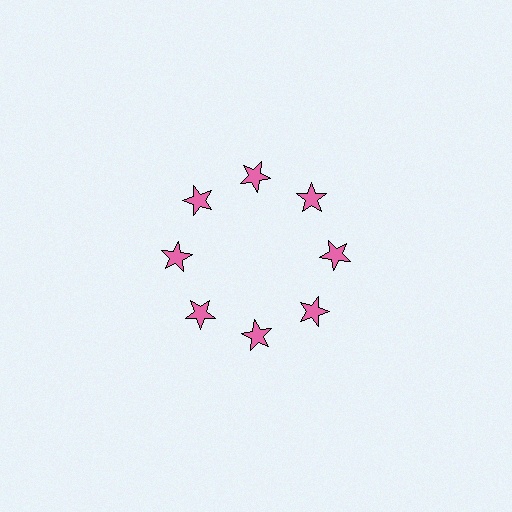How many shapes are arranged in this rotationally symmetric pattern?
There are 8 shapes, arranged in 8 groups of 1.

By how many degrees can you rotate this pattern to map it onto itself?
The pattern maps onto itself every 45 degrees of rotation.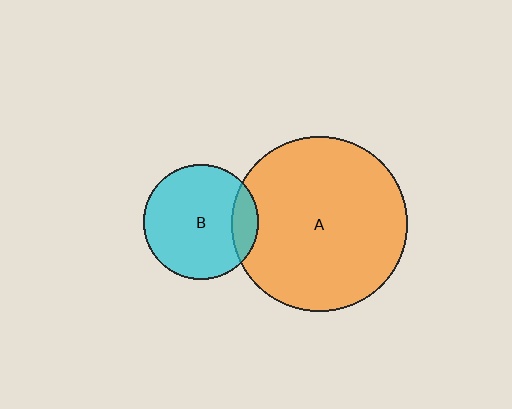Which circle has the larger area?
Circle A (orange).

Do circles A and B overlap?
Yes.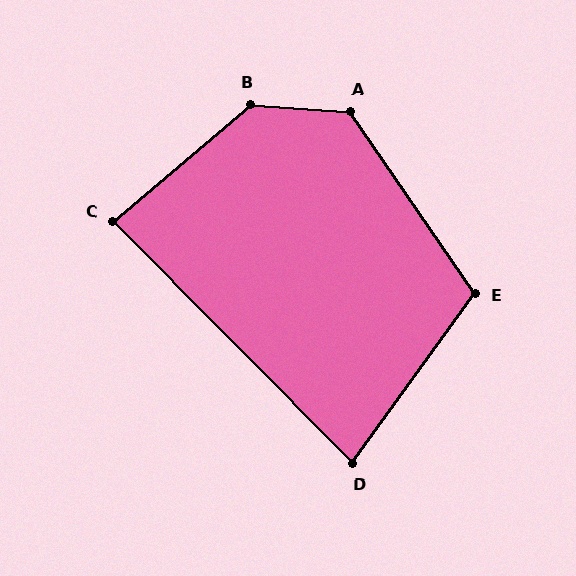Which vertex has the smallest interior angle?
D, at approximately 80 degrees.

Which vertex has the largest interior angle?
B, at approximately 136 degrees.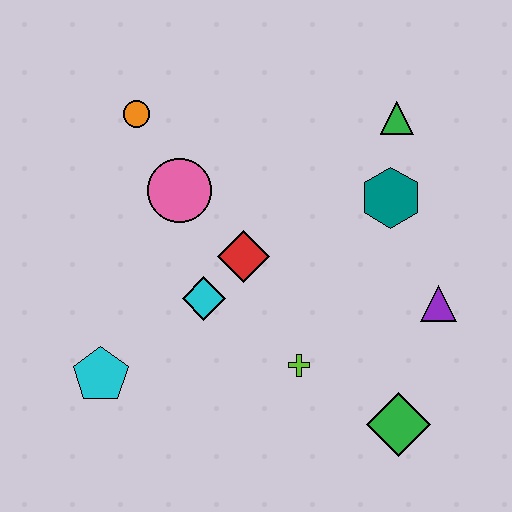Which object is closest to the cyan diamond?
The red diamond is closest to the cyan diamond.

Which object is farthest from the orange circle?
The green diamond is farthest from the orange circle.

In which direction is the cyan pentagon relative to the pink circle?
The cyan pentagon is below the pink circle.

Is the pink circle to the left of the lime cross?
Yes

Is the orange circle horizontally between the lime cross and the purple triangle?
No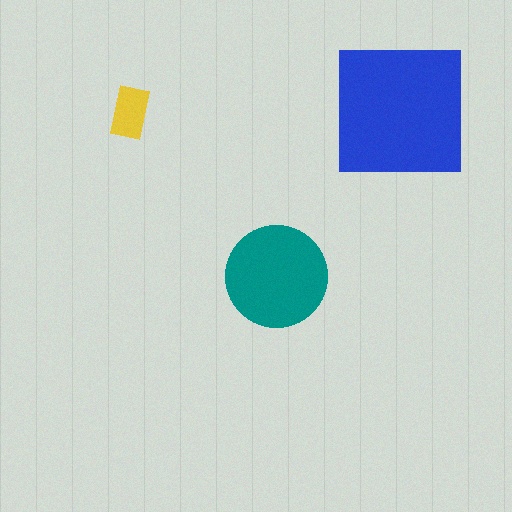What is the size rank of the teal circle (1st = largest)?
2nd.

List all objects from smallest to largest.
The yellow rectangle, the teal circle, the blue square.